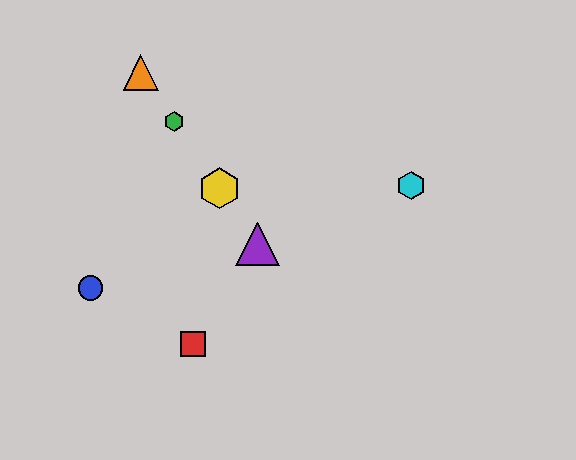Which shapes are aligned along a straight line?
The green hexagon, the yellow hexagon, the purple triangle, the orange triangle are aligned along a straight line.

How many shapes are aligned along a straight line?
4 shapes (the green hexagon, the yellow hexagon, the purple triangle, the orange triangle) are aligned along a straight line.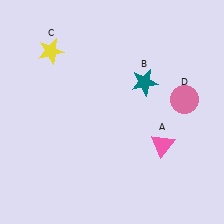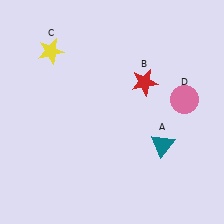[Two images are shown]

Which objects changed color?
A changed from pink to teal. B changed from teal to red.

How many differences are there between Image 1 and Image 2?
There are 2 differences between the two images.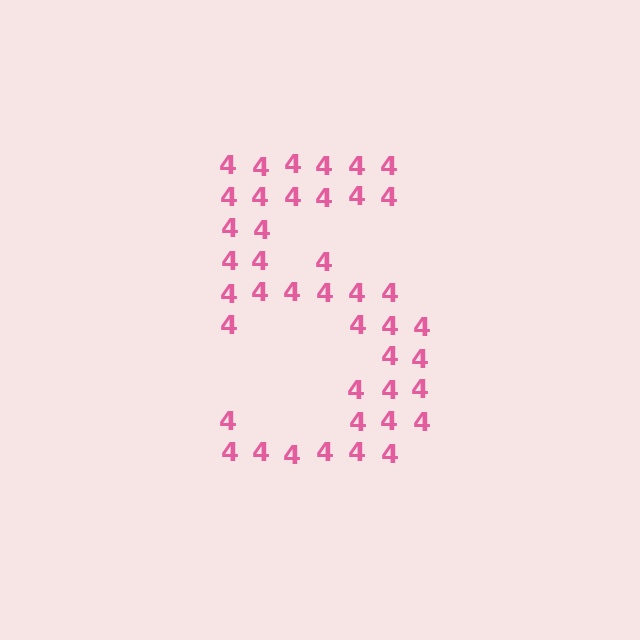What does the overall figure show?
The overall figure shows the digit 5.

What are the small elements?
The small elements are digit 4's.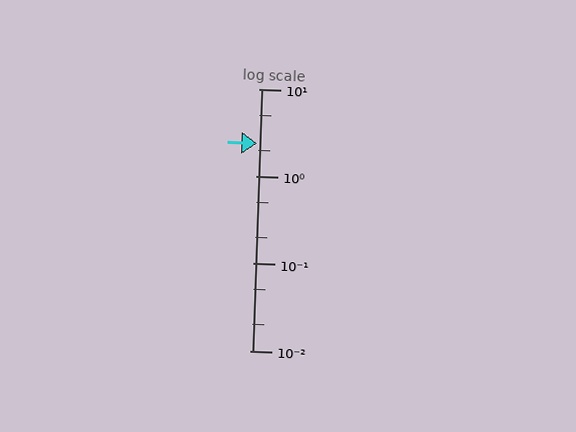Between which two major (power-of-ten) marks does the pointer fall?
The pointer is between 1 and 10.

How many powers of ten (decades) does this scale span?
The scale spans 3 decades, from 0.01 to 10.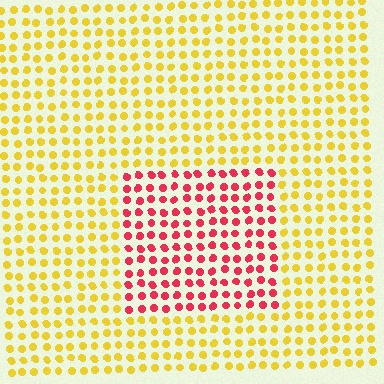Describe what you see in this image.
The image is filled with small yellow elements in a uniform arrangement. A rectangle-shaped region is visible where the elements are tinted to a slightly different hue, forming a subtle color boundary.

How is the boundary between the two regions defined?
The boundary is defined purely by a slight shift in hue (about 64 degrees). Spacing, size, and orientation are identical on both sides.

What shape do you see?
I see a rectangle.